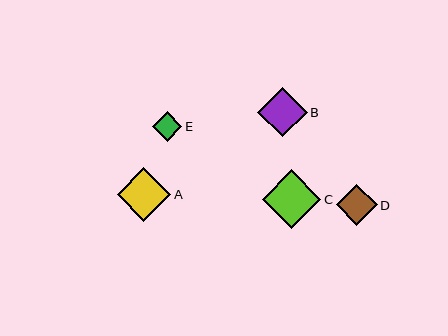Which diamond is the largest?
Diamond C is the largest with a size of approximately 59 pixels.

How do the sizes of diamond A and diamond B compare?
Diamond A and diamond B are approximately the same size.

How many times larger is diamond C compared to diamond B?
Diamond C is approximately 1.2 times the size of diamond B.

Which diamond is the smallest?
Diamond E is the smallest with a size of approximately 30 pixels.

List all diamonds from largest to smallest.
From largest to smallest: C, A, B, D, E.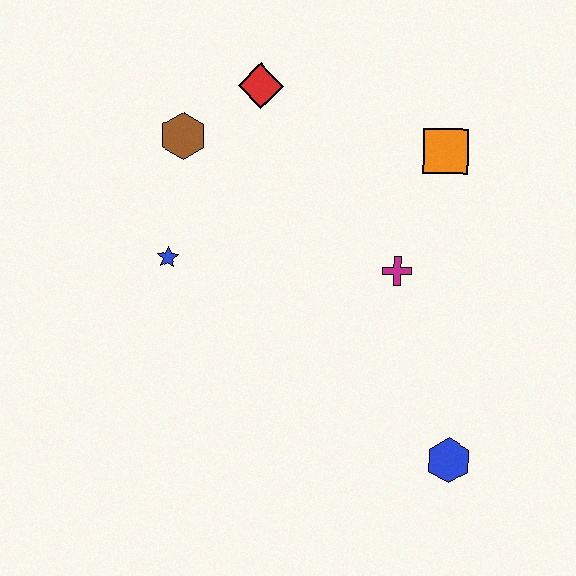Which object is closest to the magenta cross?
The orange square is closest to the magenta cross.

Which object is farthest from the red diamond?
The blue hexagon is farthest from the red diamond.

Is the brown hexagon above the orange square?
Yes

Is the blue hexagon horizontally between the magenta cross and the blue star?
No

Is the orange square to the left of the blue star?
No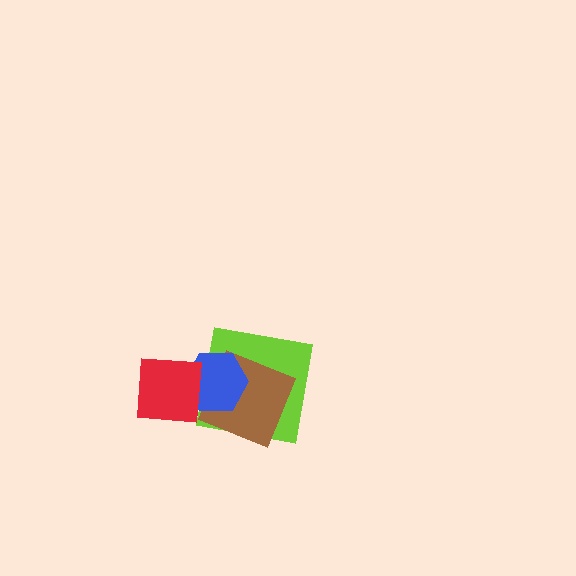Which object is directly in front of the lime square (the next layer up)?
The brown square is directly in front of the lime square.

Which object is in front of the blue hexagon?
The red square is in front of the blue hexagon.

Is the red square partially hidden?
No, no other shape covers it.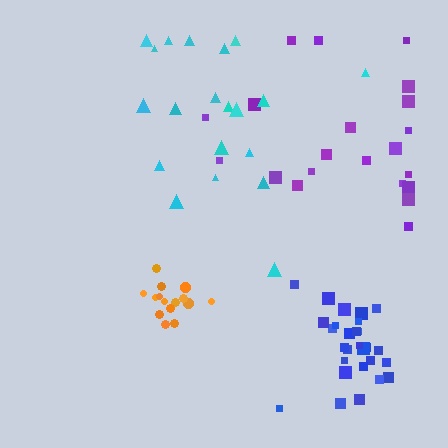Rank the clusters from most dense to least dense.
orange, blue, cyan, purple.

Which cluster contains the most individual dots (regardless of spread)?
Blue (28).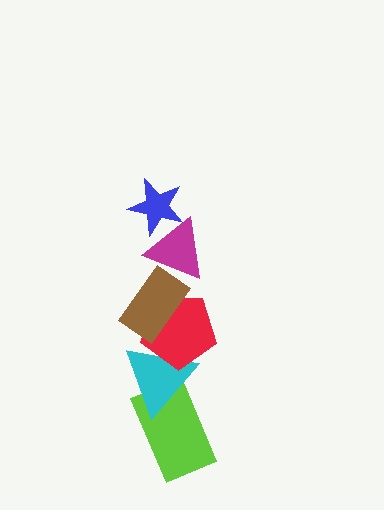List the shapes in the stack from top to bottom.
From top to bottom: the blue star, the magenta triangle, the brown rectangle, the red pentagon, the cyan triangle, the lime rectangle.